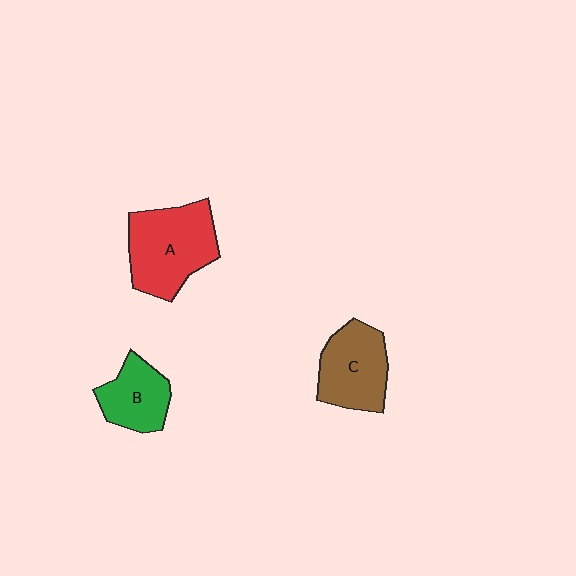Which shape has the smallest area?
Shape B (green).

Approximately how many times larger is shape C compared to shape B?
Approximately 1.3 times.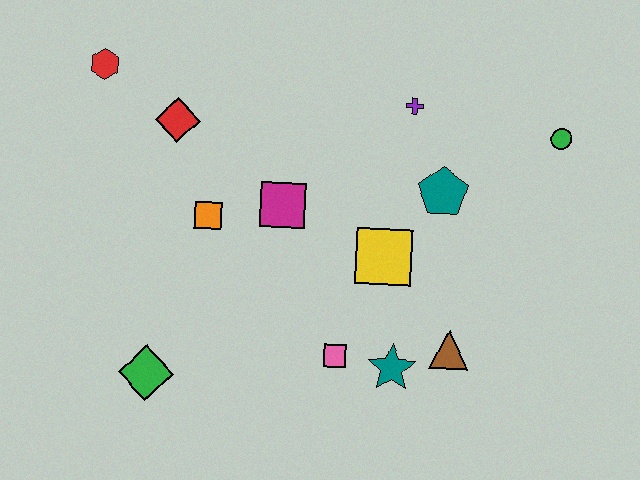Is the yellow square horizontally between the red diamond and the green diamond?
No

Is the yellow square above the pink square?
Yes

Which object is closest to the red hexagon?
The red diamond is closest to the red hexagon.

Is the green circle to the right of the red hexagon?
Yes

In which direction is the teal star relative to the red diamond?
The teal star is below the red diamond.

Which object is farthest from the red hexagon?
The green circle is farthest from the red hexagon.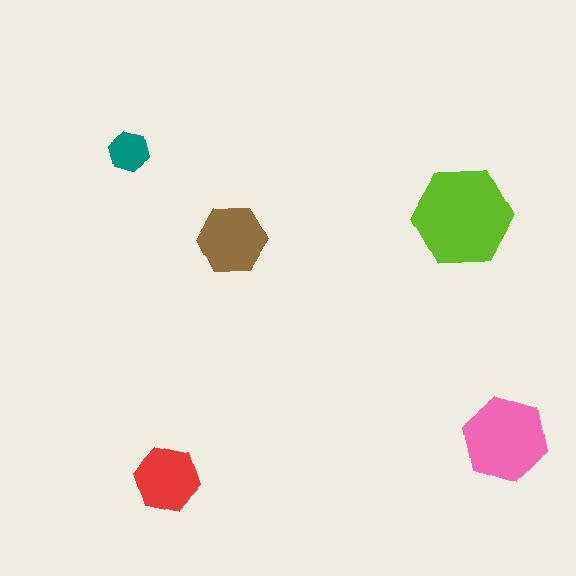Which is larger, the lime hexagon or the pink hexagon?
The lime one.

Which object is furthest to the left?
The teal hexagon is leftmost.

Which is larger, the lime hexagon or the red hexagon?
The lime one.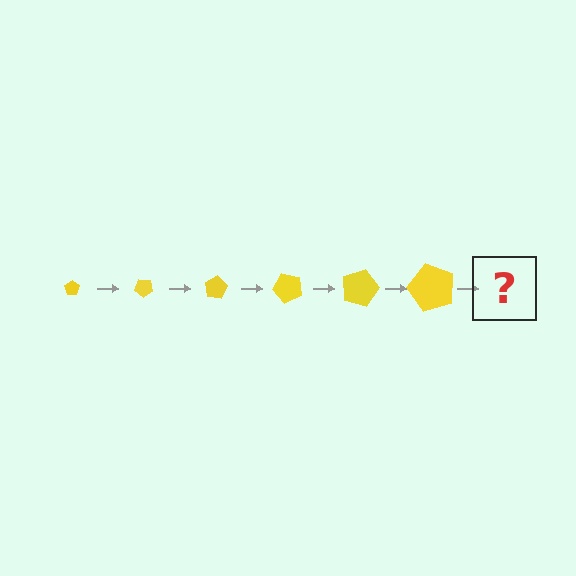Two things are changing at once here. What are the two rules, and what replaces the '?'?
The two rules are that the pentagon grows larger each step and it rotates 40 degrees each step. The '?' should be a pentagon, larger than the previous one and rotated 240 degrees from the start.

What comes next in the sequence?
The next element should be a pentagon, larger than the previous one and rotated 240 degrees from the start.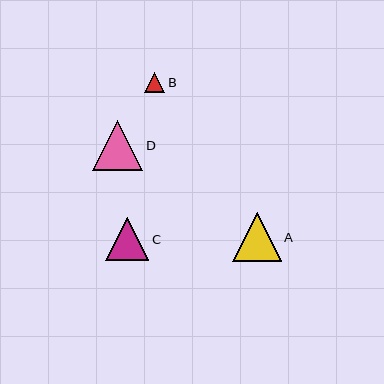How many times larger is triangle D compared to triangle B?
Triangle D is approximately 2.5 times the size of triangle B.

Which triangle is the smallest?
Triangle B is the smallest with a size of approximately 20 pixels.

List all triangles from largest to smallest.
From largest to smallest: D, A, C, B.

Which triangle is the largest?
Triangle D is the largest with a size of approximately 50 pixels.